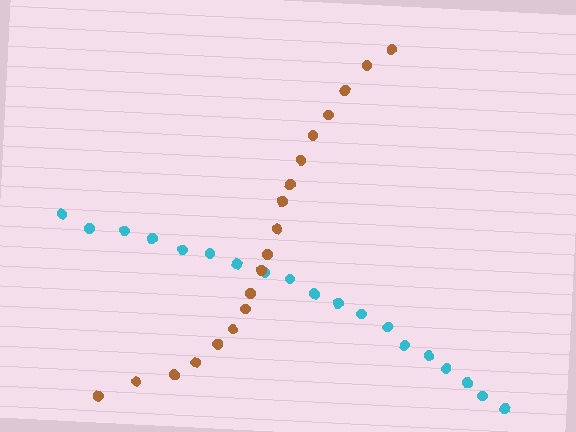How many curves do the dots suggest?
There are 2 distinct paths.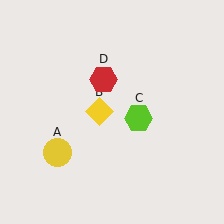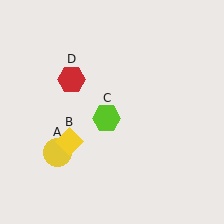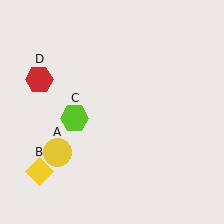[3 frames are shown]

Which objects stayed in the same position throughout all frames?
Yellow circle (object A) remained stationary.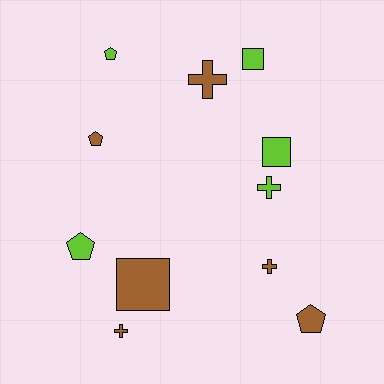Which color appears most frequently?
Brown, with 6 objects.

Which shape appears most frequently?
Pentagon, with 4 objects.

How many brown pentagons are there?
There are 2 brown pentagons.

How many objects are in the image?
There are 11 objects.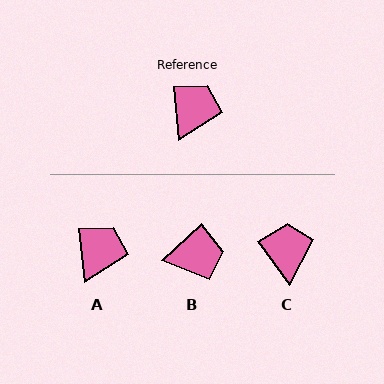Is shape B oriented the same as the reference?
No, it is off by about 54 degrees.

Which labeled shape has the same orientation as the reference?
A.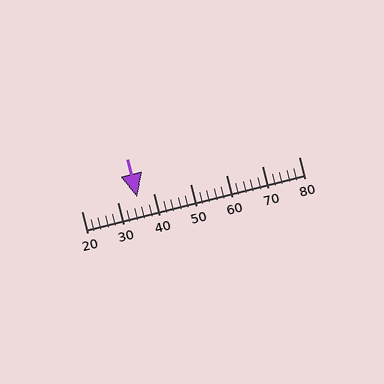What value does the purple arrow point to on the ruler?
The purple arrow points to approximately 35.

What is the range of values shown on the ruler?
The ruler shows values from 20 to 80.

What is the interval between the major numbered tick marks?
The major tick marks are spaced 10 units apart.